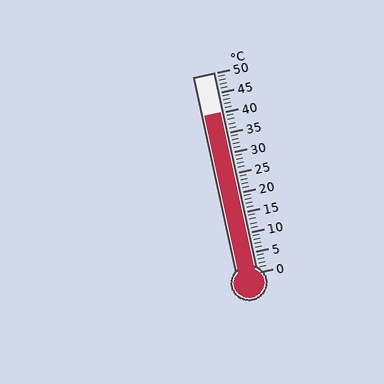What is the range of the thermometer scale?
The thermometer scale ranges from 0°C to 50°C.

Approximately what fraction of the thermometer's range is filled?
The thermometer is filled to approximately 80% of its range.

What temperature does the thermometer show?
The thermometer shows approximately 40°C.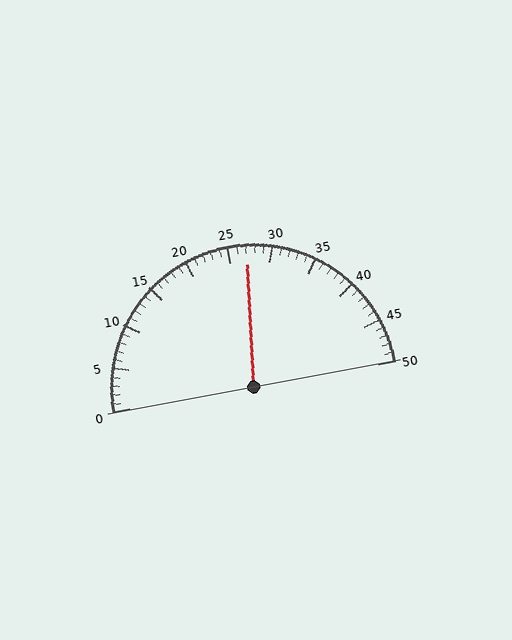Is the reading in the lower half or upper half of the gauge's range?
The reading is in the upper half of the range (0 to 50).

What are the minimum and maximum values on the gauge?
The gauge ranges from 0 to 50.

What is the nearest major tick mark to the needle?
The nearest major tick mark is 25.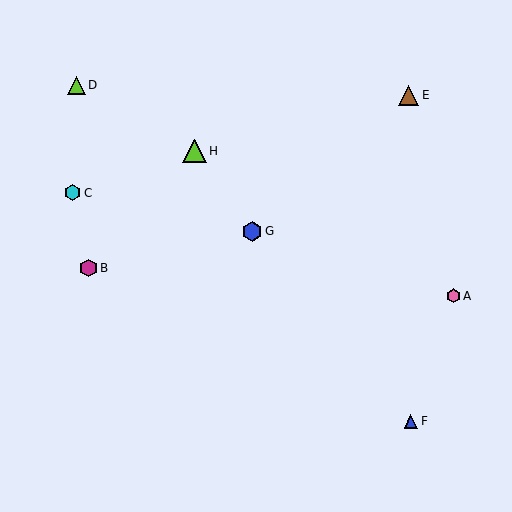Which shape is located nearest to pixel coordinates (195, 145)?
The lime triangle (labeled H) at (194, 151) is nearest to that location.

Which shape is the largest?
The lime triangle (labeled H) is the largest.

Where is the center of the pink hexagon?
The center of the pink hexagon is at (453, 296).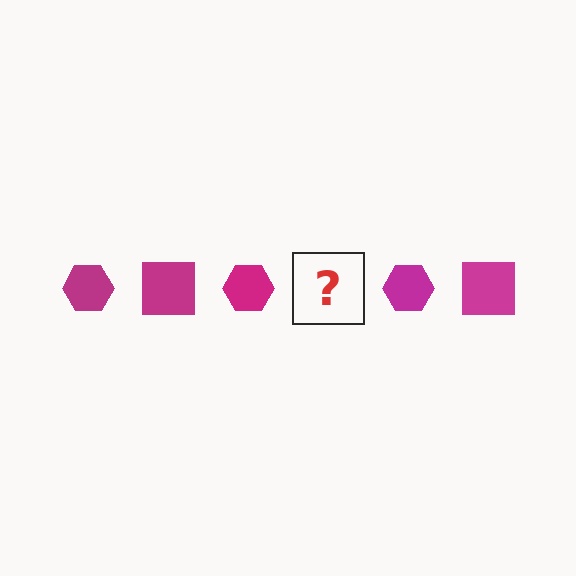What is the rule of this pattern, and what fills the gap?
The rule is that the pattern cycles through hexagon, square shapes in magenta. The gap should be filled with a magenta square.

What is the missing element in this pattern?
The missing element is a magenta square.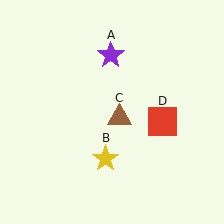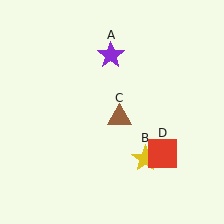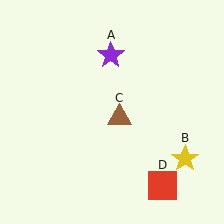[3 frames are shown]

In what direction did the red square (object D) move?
The red square (object D) moved down.